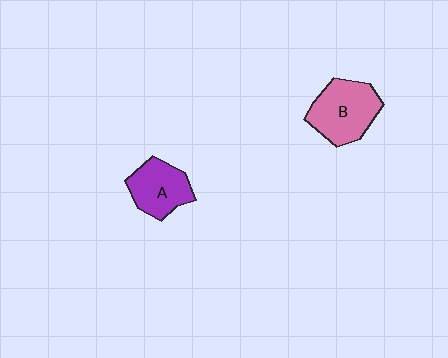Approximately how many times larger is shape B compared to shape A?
Approximately 1.3 times.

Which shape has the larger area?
Shape B (pink).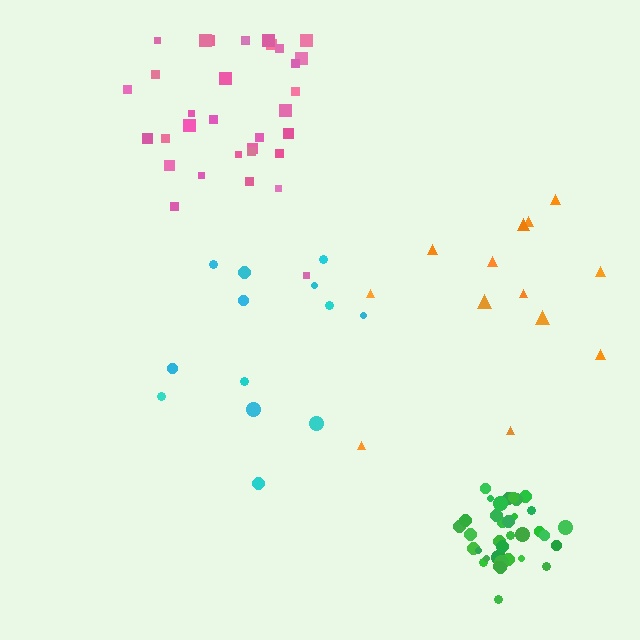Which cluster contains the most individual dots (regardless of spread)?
Green (35).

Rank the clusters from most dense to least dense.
green, pink, cyan, orange.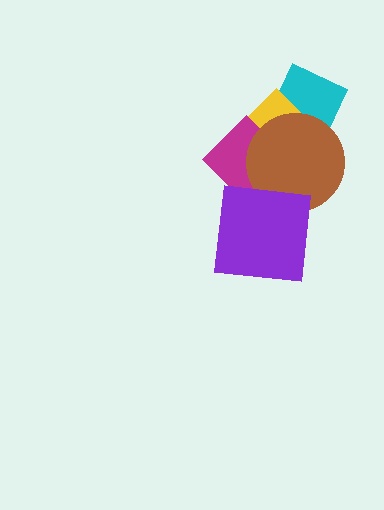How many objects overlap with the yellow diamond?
3 objects overlap with the yellow diamond.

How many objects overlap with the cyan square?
2 objects overlap with the cyan square.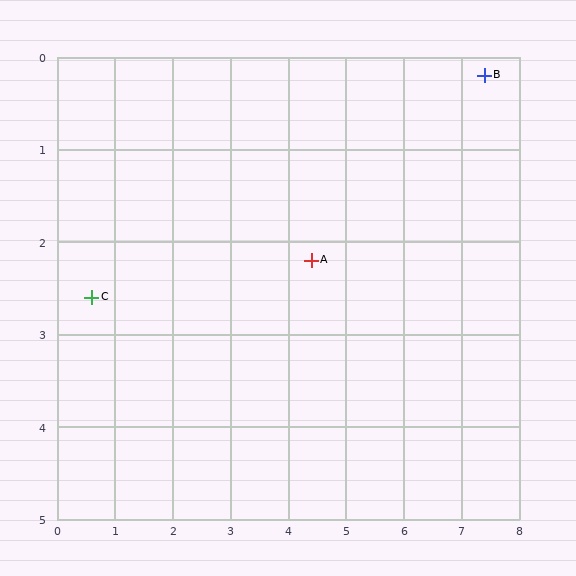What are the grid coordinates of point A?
Point A is at approximately (4.4, 2.2).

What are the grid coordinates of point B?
Point B is at approximately (7.4, 0.2).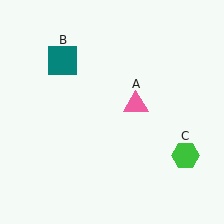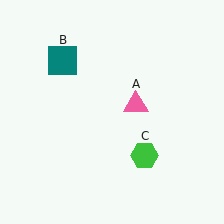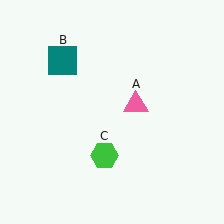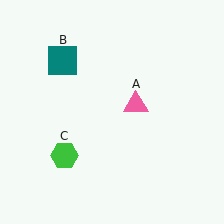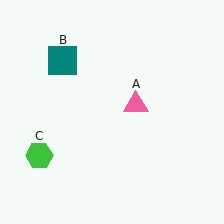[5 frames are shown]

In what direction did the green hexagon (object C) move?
The green hexagon (object C) moved left.